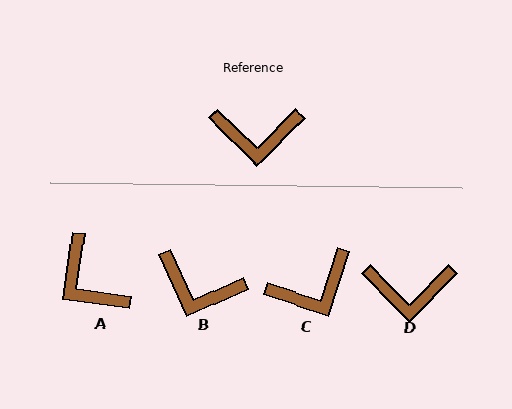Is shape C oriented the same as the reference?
No, it is off by about 27 degrees.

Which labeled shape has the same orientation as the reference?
D.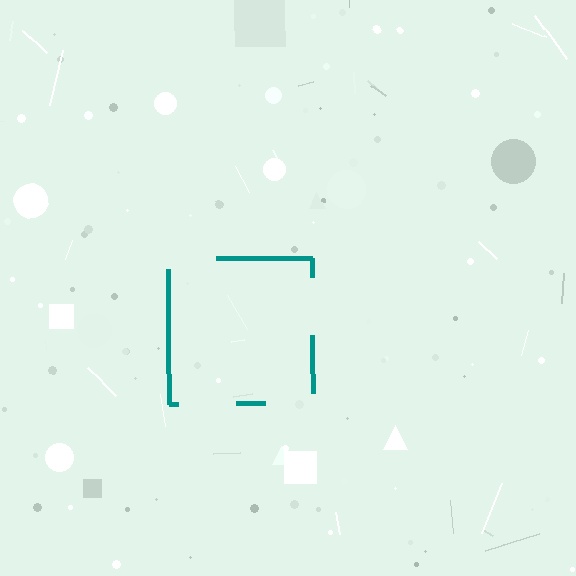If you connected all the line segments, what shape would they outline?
They would outline a square.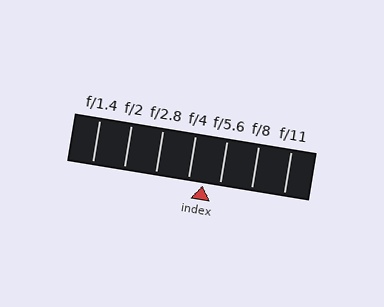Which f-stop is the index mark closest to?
The index mark is closest to f/4.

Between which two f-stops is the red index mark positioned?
The index mark is between f/4 and f/5.6.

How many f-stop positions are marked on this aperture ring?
There are 7 f-stop positions marked.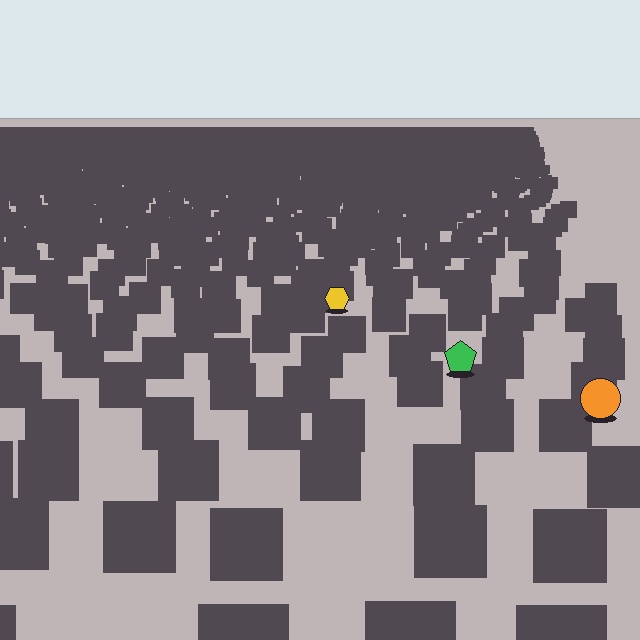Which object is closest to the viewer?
The orange circle is closest. The texture marks near it are larger and more spread out.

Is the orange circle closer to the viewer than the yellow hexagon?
Yes. The orange circle is closer — you can tell from the texture gradient: the ground texture is coarser near it.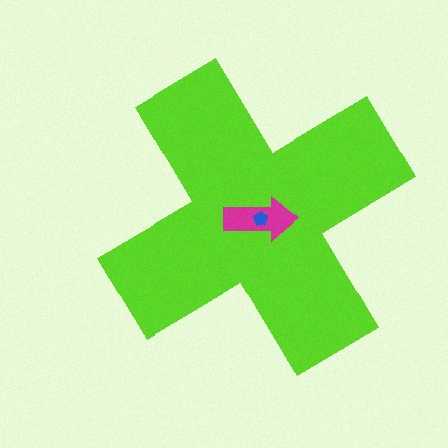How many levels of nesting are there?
3.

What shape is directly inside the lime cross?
The magenta arrow.